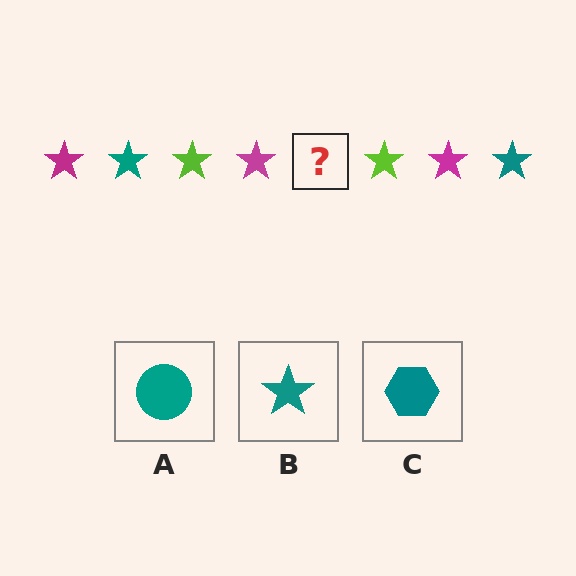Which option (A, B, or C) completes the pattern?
B.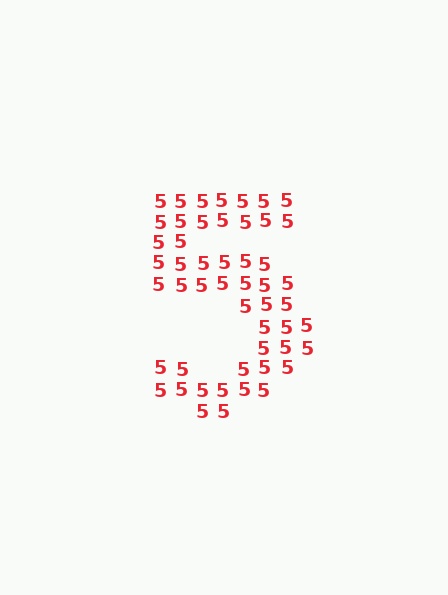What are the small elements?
The small elements are digit 5's.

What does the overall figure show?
The overall figure shows the digit 5.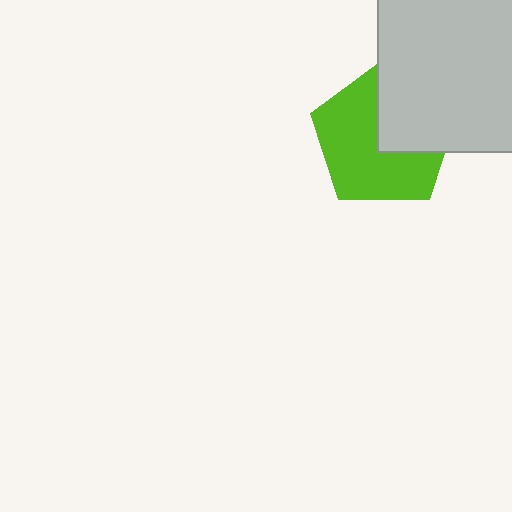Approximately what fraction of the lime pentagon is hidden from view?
Roughly 37% of the lime pentagon is hidden behind the light gray rectangle.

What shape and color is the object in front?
The object in front is a light gray rectangle.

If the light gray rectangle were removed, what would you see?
You would see the complete lime pentagon.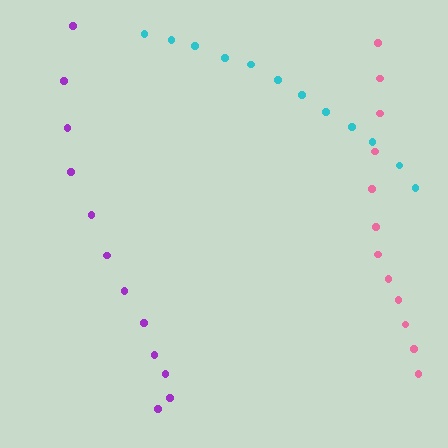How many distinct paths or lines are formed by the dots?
There are 3 distinct paths.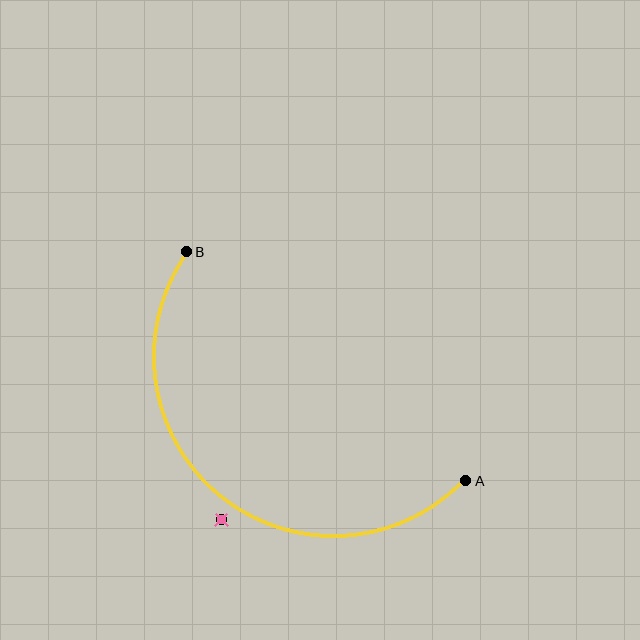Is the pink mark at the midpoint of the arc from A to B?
No — the pink mark does not lie on the arc at all. It sits slightly outside the curve.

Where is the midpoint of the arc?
The arc midpoint is the point on the curve farthest from the straight line joining A and B. It sits below and to the left of that line.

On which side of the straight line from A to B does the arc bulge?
The arc bulges below and to the left of the straight line connecting A and B.